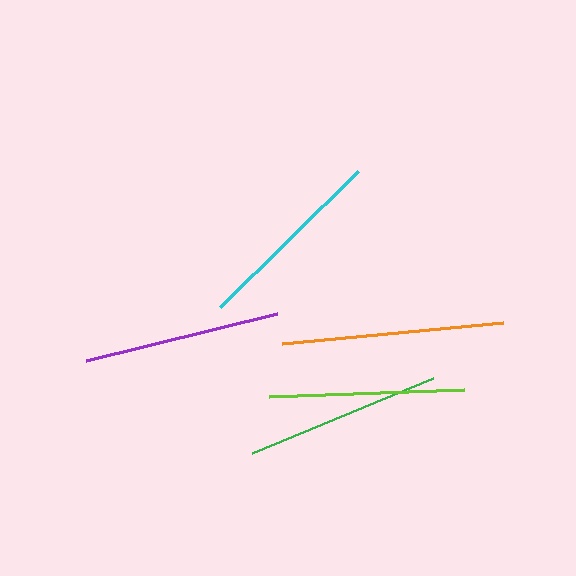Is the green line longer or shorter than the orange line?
The orange line is longer than the green line.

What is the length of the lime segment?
The lime segment is approximately 195 pixels long.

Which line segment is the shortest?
The cyan line is the shortest at approximately 193 pixels.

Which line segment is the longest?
The orange line is the longest at approximately 222 pixels.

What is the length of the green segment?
The green segment is approximately 196 pixels long.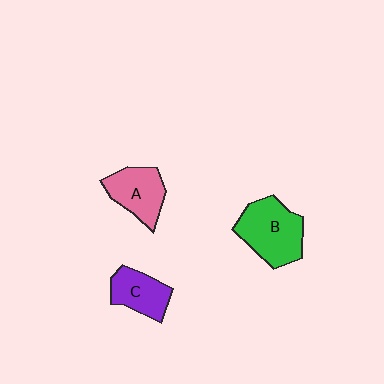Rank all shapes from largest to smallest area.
From largest to smallest: B (green), A (pink), C (purple).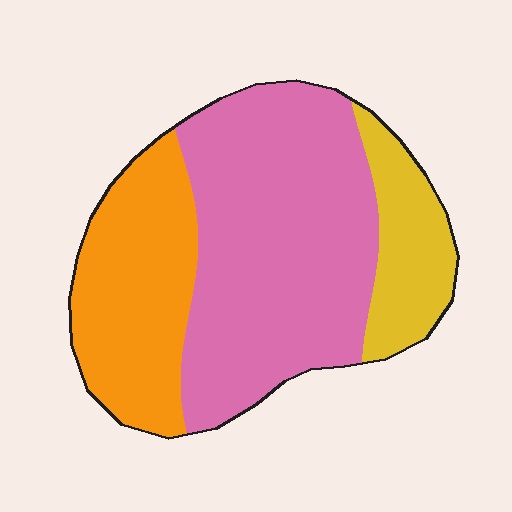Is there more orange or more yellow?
Orange.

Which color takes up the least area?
Yellow, at roughly 15%.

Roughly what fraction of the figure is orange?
Orange takes up between a sixth and a third of the figure.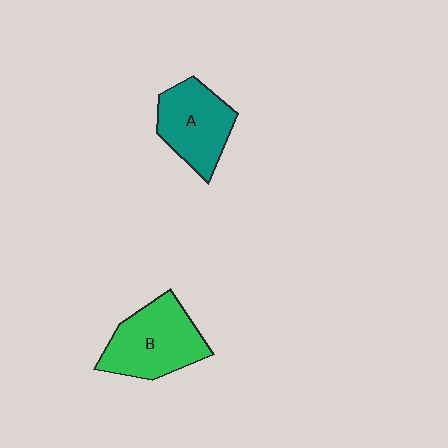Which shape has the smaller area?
Shape A (teal).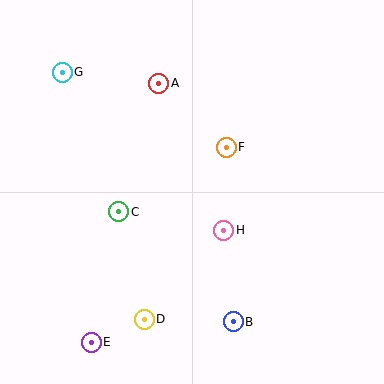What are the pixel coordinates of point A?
Point A is at (159, 83).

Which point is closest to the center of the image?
Point H at (224, 230) is closest to the center.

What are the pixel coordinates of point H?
Point H is at (224, 230).